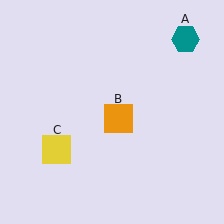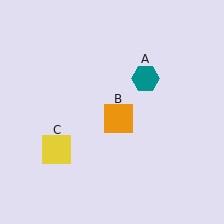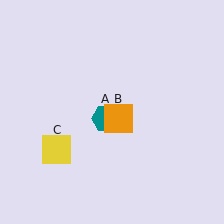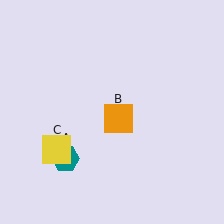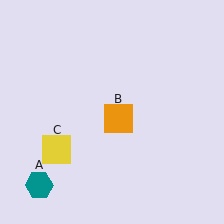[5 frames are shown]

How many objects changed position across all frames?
1 object changed position: teal hexagon (object A).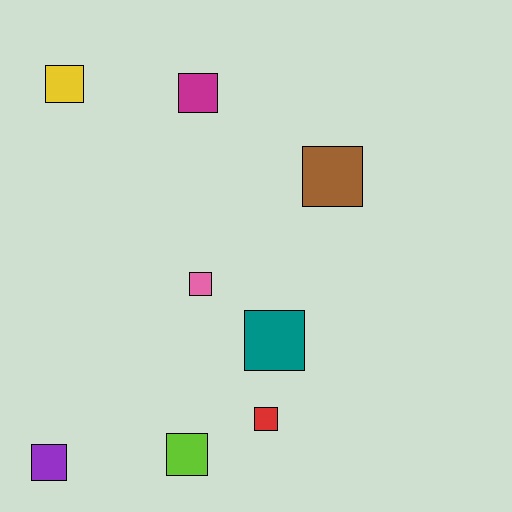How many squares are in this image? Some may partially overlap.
There are 8 squares.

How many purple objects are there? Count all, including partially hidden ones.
There is 1 purple object.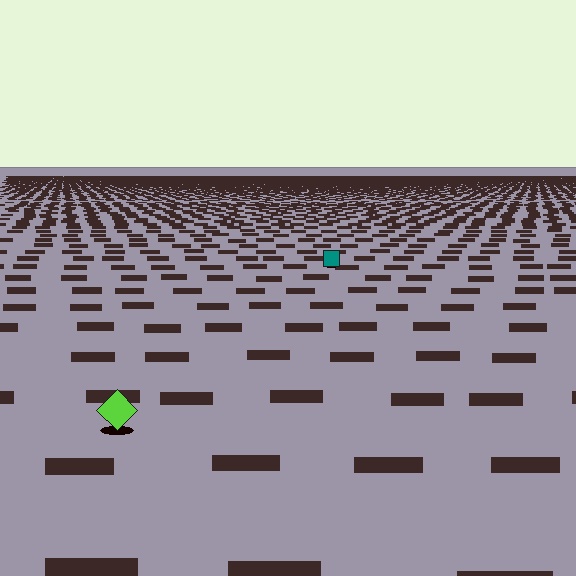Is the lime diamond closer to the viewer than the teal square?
Yes. The lime diamond is closer — you can tell from the texture gradient: the ground texture is coarser near it.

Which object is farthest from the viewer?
The teal square is farthest from the viewer. It appears smaller and the ground texture around it is denser.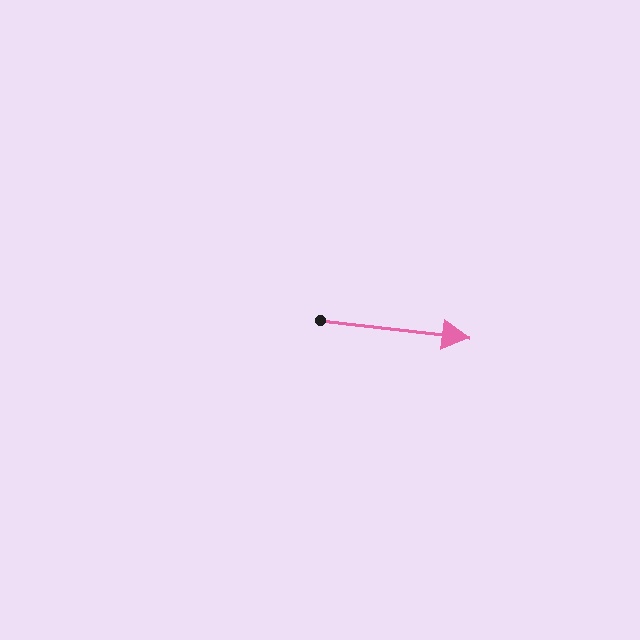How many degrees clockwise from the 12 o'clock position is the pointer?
Approximately 97 degrees.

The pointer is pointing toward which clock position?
Roughly 3 o'clock.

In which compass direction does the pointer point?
East.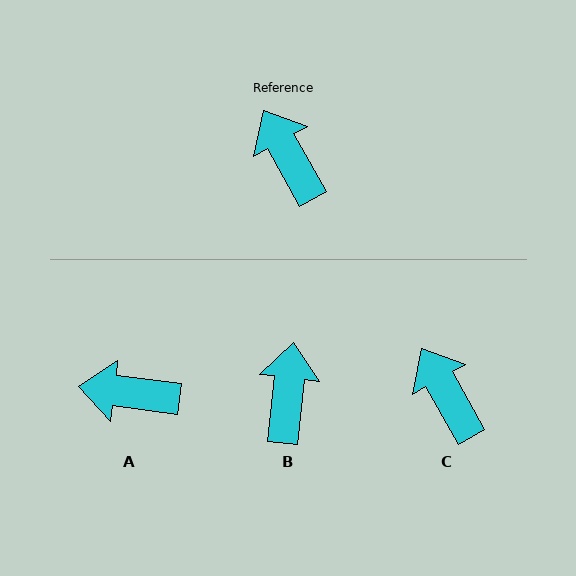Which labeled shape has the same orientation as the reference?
C.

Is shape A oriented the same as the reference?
No, it is off by about 54 degrees.